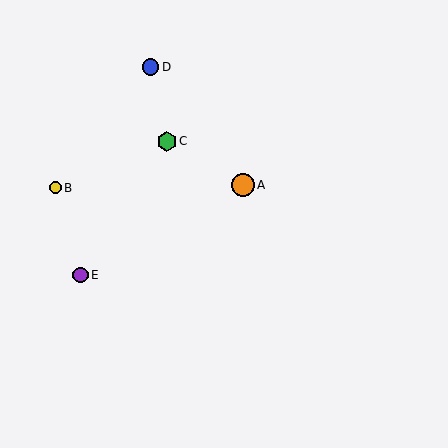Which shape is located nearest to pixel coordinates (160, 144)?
The green hexagon (labeled C) at (167, 141) is nearest to that location.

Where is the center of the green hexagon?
The center of the green hexagon is at (167, 141).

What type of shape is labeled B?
Shape B is a yellow circle.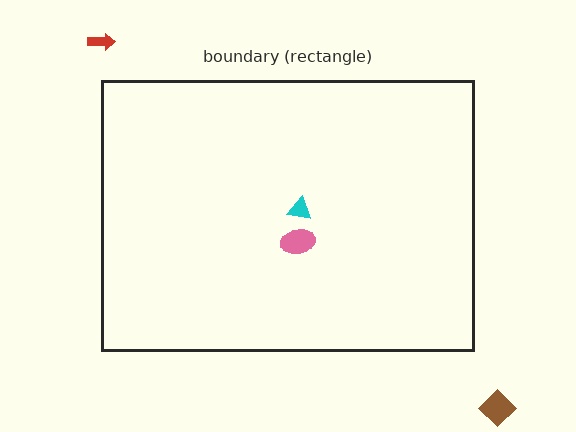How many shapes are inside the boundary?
2 inside, 2 outside.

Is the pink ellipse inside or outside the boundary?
Inside.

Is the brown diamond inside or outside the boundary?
Outside.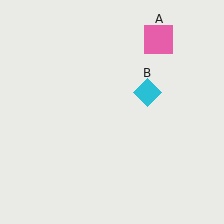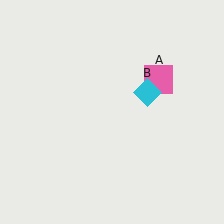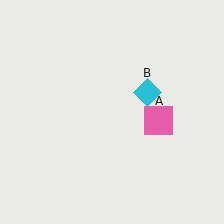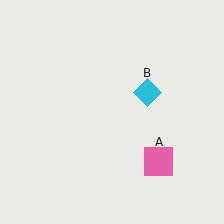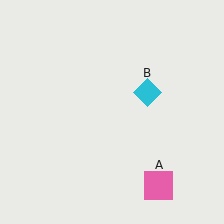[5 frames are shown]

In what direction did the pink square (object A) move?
The pink square (object A) moved down.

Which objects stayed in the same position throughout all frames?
Cyan diamond (object B) remained stationary.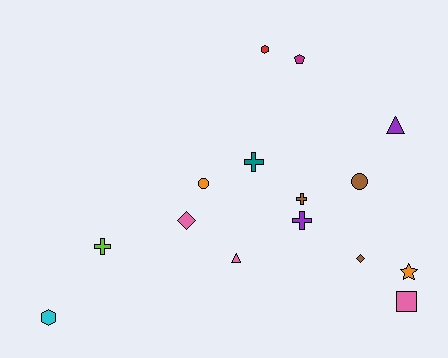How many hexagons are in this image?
There are 2 hexagons.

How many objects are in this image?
There are 15 objects.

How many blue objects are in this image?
There are no blue objects.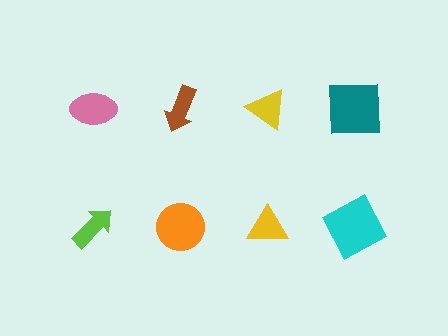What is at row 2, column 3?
A yellow triangle.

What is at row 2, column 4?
A cyan square.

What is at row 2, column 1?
A lime arrow.